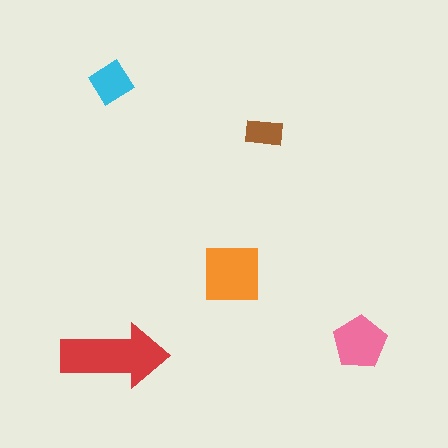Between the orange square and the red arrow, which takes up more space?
The red arrow.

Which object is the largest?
The red arrow.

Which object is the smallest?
The brown rectangle.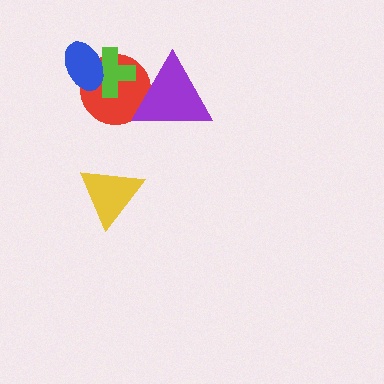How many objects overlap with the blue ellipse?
2 objects overlap with the blue ellipse.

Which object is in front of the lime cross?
The blue ellipse is in front of the lime cross.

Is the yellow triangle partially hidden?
No, no other shape covers it.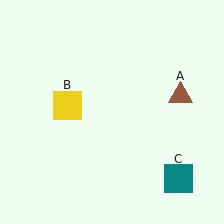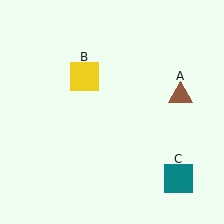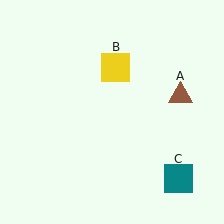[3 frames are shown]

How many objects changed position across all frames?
1 object changed position: yellow square (object B).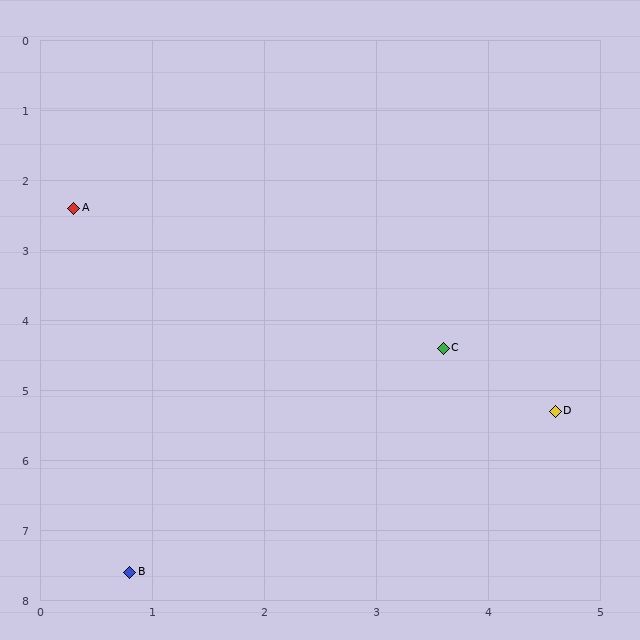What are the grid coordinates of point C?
Point C is at approximately (3.6, 4.4).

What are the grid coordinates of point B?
Point B is at approximately (0.8, 7.6).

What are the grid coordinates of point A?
Point A is at approximately (0.3, 2.4).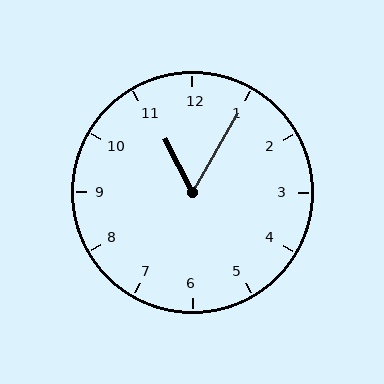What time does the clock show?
11:05.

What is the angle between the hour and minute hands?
Approximately 58 degrees.